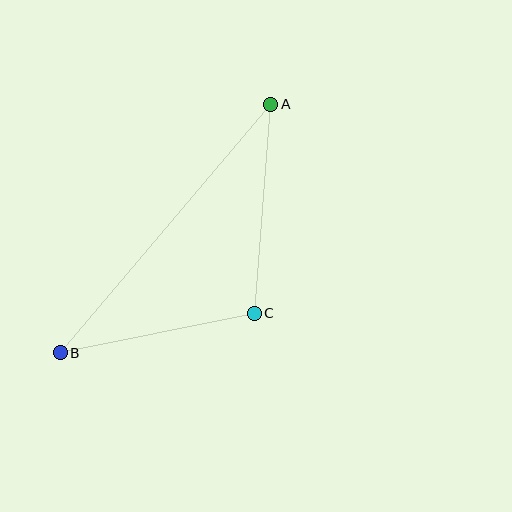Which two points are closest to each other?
Points B and C are closest to each other.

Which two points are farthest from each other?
Points A and B are farthest from each other.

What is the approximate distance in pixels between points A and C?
The distance between A and C is approximately 210 pixels.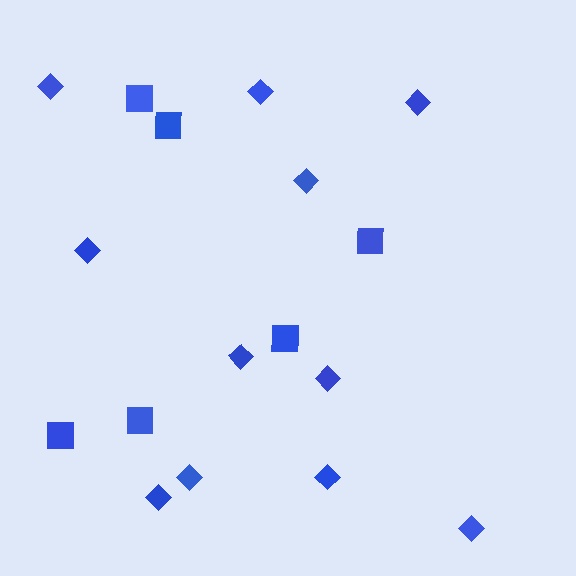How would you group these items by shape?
There are 2 groups: one group of squares (6) and one group of diamonds (11).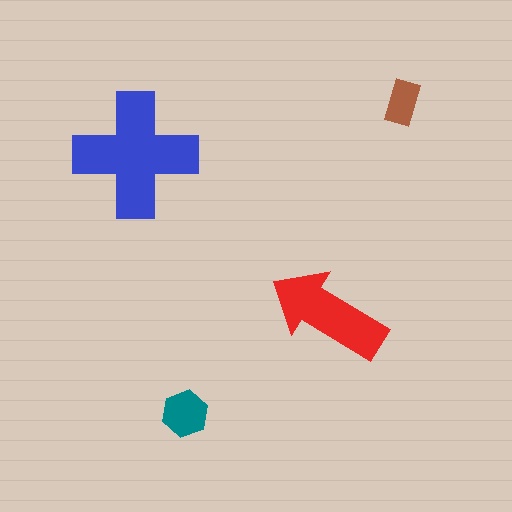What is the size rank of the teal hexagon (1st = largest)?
3rd.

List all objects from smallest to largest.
The brown rectangle, the teal hexagon, the red arrow, the blue cross.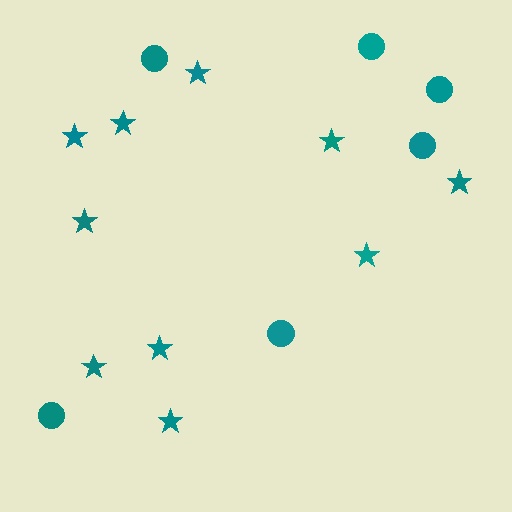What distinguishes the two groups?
There are 2 groups: one group of circles (6) and one group of stars (10).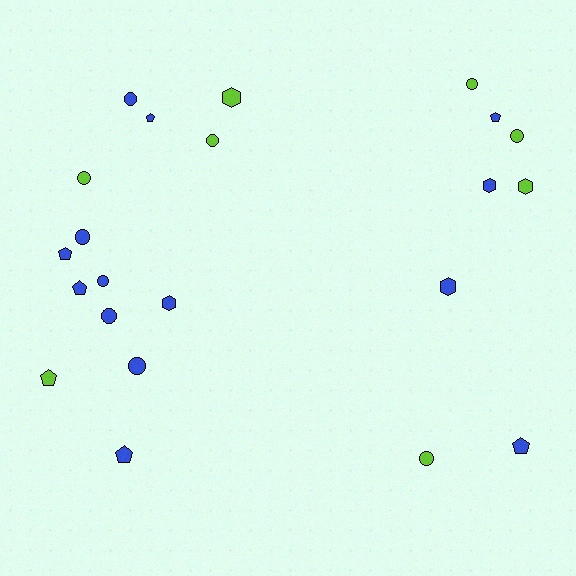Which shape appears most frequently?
Circle, with 10 objects.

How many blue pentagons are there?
There are 6 blue pentagons.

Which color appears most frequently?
Blue, with 14 objects.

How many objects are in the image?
There are 22 objects.